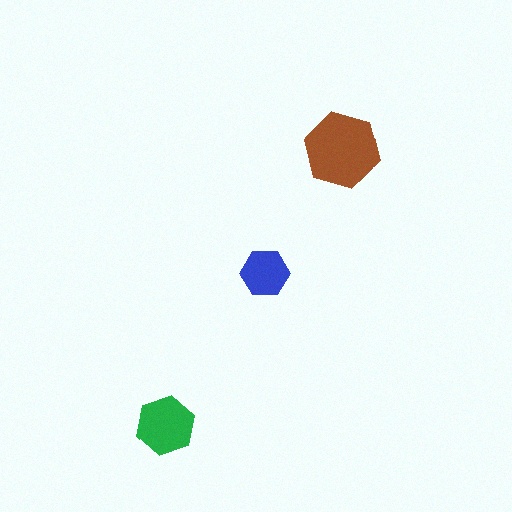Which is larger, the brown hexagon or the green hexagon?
The brown one.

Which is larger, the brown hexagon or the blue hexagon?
The brown one.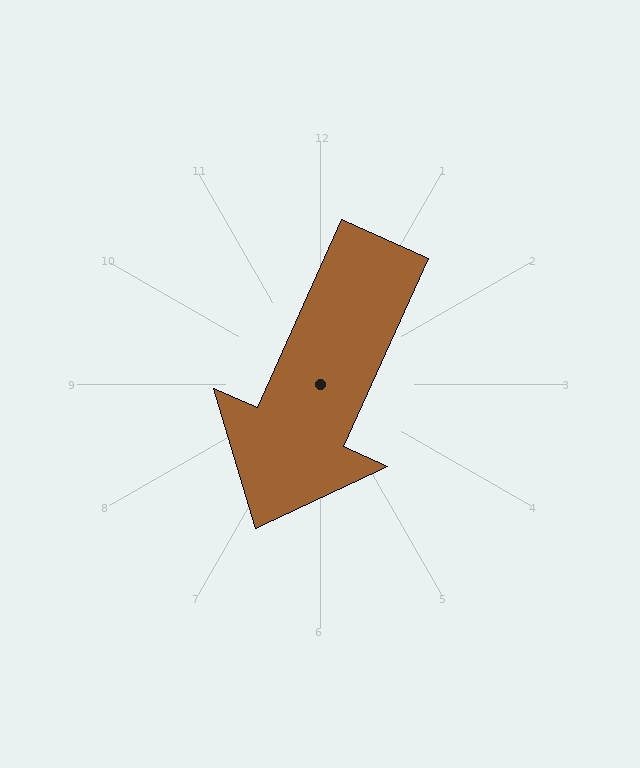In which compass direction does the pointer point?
Southwest.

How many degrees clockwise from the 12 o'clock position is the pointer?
Approximately 204 degrees.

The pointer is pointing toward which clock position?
Roughly 7 o'clock.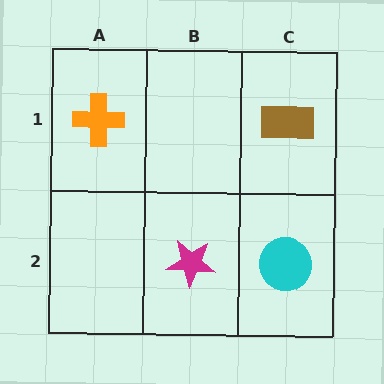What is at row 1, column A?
An orange cross.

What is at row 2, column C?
A cyan circle.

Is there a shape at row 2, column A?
No, that cell is empty.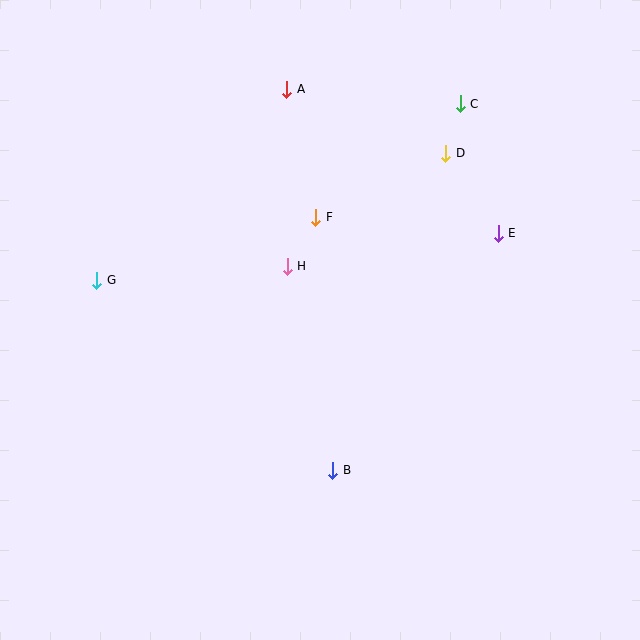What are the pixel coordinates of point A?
Point A is at (287, 89).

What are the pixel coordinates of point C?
Point C is at (460, 104).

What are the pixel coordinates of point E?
Point E is at (498, 233).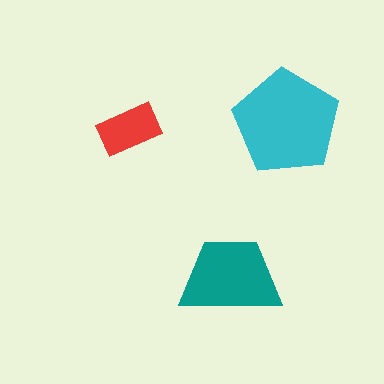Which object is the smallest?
The red rectangle.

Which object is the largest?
The cyan pentagon.